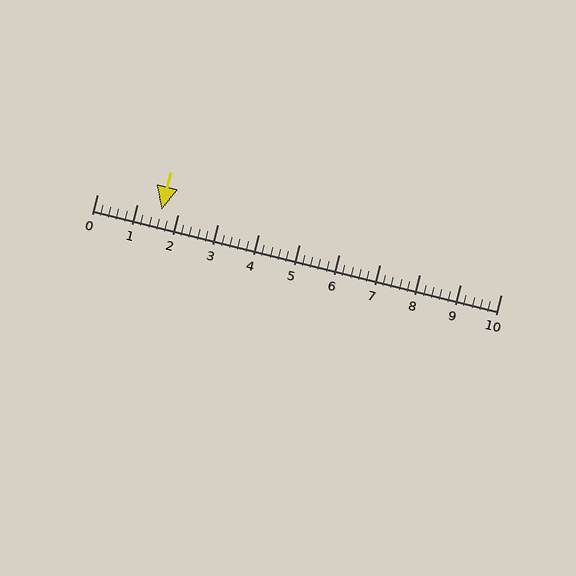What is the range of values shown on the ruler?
The ruler shows values from 0 to 10.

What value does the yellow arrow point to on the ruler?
The yellow arrow points to approximately 1.6.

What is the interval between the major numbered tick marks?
The major tick marks are spaced 1 units apart.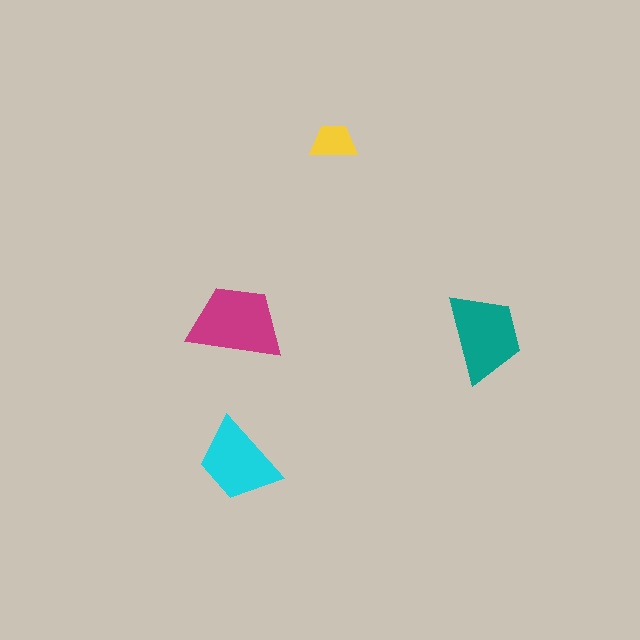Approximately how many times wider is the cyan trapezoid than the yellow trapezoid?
About 2 times wider.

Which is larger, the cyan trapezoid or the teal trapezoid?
The teal one.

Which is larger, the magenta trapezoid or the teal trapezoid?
The magenta one.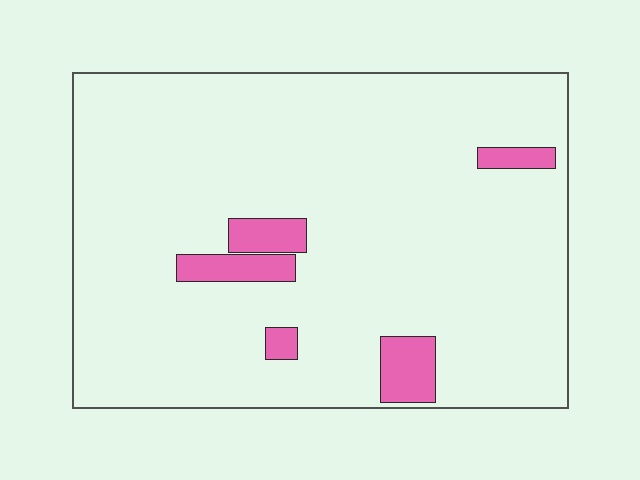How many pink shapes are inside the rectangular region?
5.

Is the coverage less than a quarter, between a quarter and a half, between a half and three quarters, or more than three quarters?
Less than a quarter.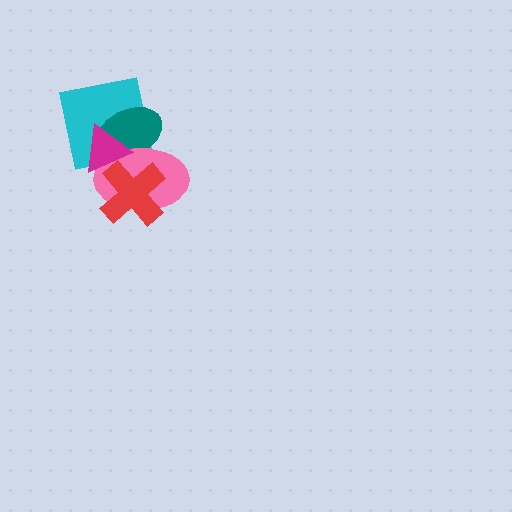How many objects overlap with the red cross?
3 objects overlap with the red cross.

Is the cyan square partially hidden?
Yes, it is partially covered by another shape.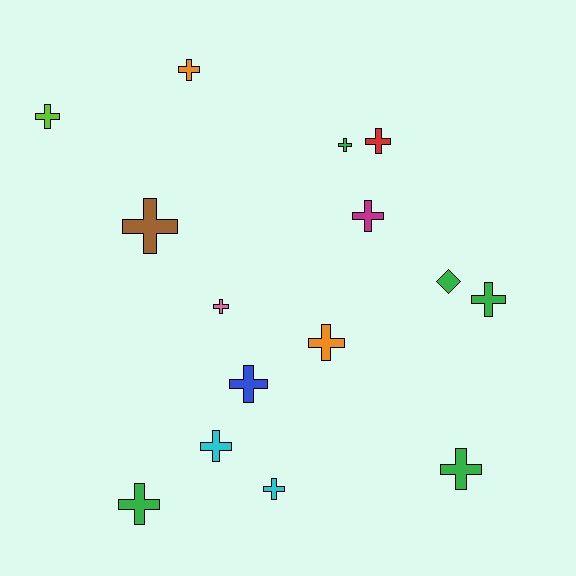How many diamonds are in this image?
There is 1 diamond.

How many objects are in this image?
There are 15 objects.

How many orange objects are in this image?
There are 2 orange objects.